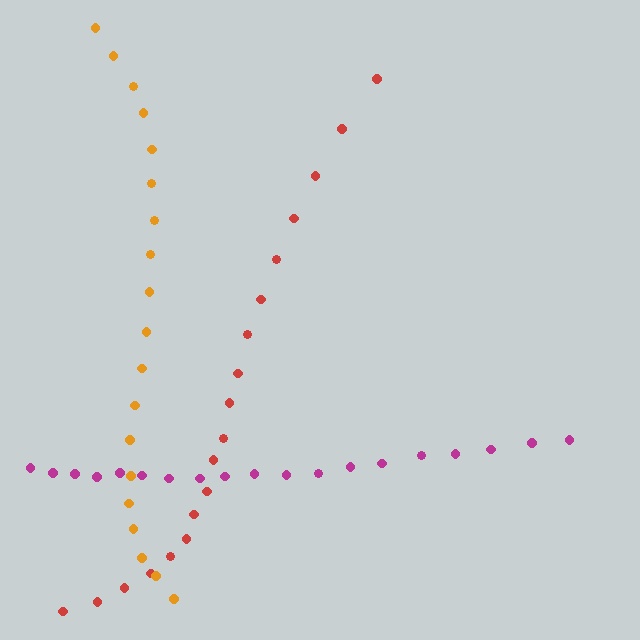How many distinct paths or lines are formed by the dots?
There are 3 distinct paths.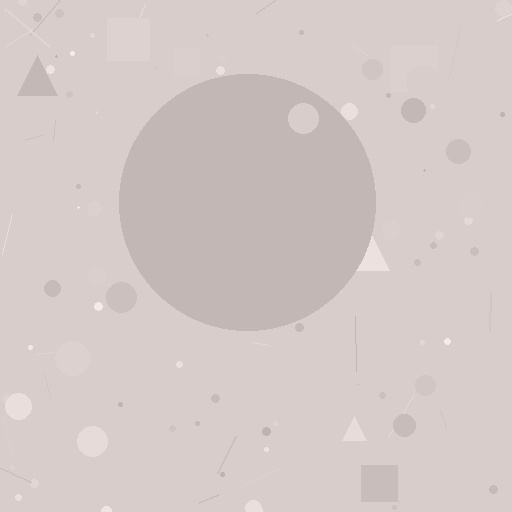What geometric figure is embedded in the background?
A circle is embedded in the background.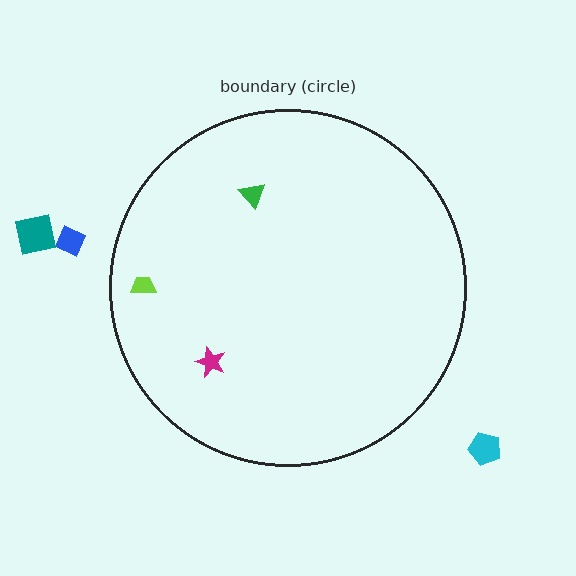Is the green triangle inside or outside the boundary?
Inside.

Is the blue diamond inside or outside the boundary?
Outside.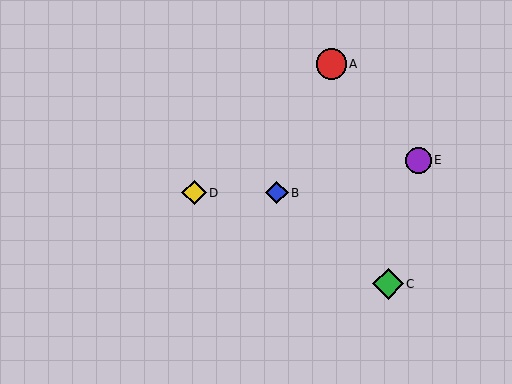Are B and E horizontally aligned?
No, B is at y≈193 and E is at y≈160.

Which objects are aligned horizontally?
Objects B, D are aligned horizontally.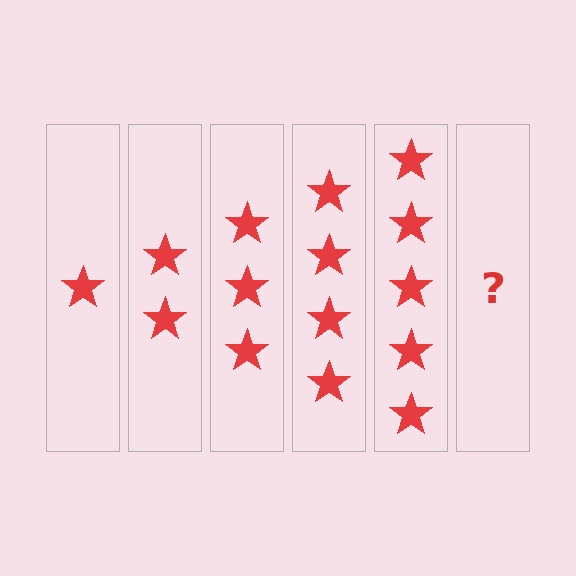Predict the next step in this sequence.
The next step is 6 stars.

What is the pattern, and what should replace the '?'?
The pattern is that each step adds one more star. The '?' should be 6 stars.